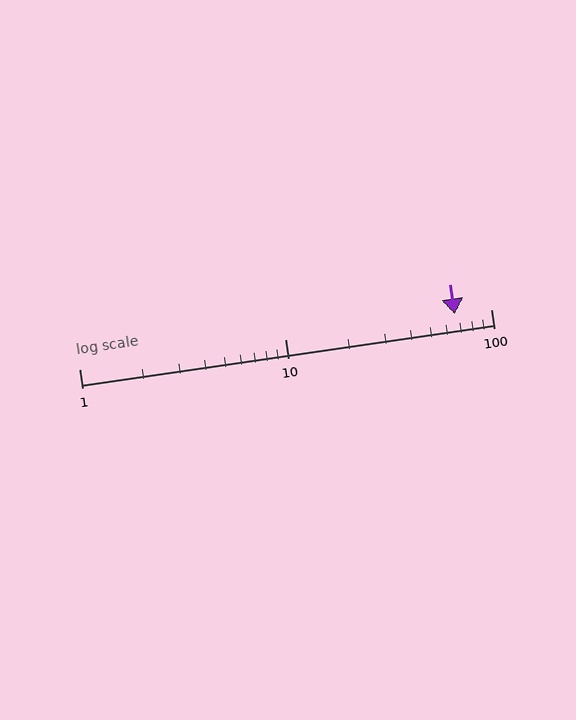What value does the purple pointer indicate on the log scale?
The pointer indicates approximately 67.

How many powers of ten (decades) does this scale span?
The scale spans 2 decades, from 1 to 100.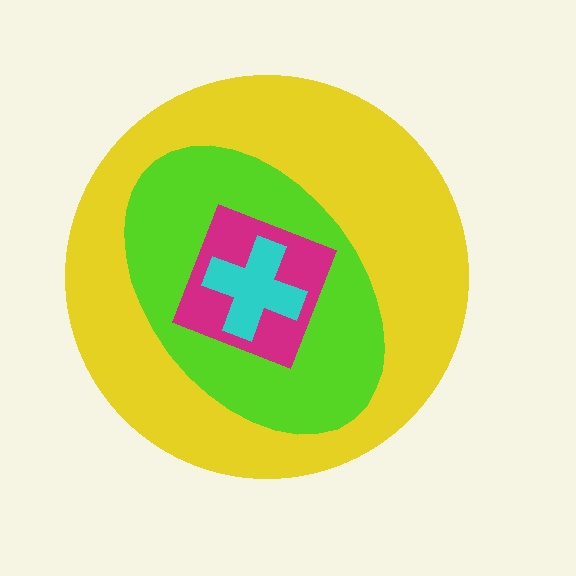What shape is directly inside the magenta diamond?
The cyan cross.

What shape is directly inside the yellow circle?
The lime ellipse.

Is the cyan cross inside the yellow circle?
Yes.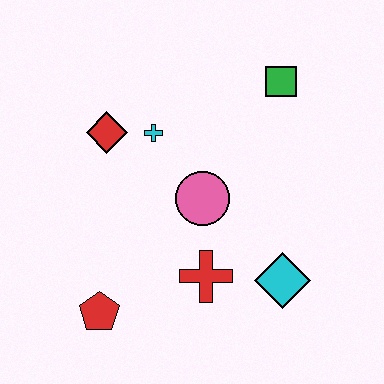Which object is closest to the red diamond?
The cyan cross is closest to the red diamond.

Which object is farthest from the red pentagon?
The green square is farthest from the red pentagon.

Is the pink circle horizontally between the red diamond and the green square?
Yes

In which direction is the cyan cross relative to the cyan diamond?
The cyan cross is above the cyan diamond.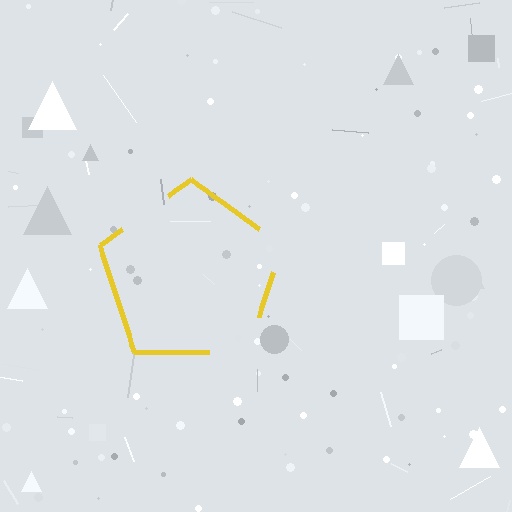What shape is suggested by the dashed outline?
The dashed outline suggests a pentagon.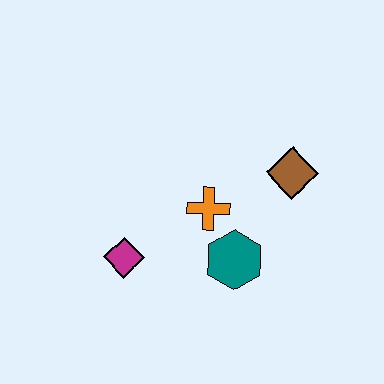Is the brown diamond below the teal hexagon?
No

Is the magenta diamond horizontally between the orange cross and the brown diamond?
No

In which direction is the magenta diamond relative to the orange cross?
The magenta diamond is to the left of the orange cross.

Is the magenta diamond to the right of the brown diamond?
No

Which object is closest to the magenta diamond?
The orange cross is closest to the magenta diamond.